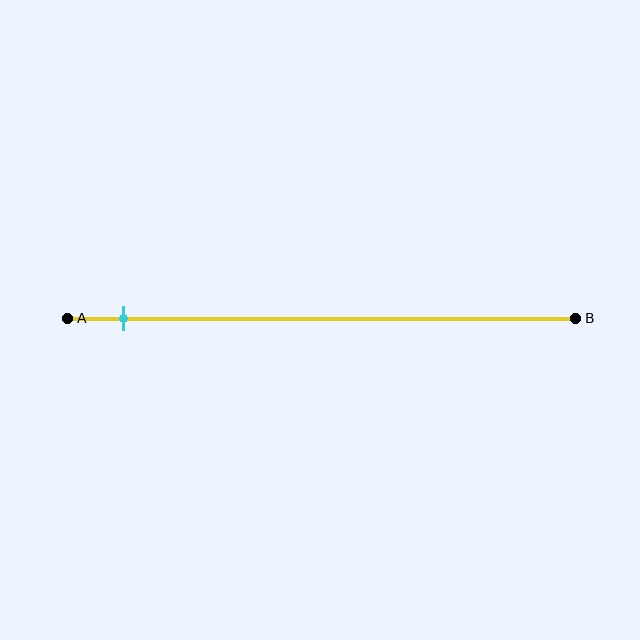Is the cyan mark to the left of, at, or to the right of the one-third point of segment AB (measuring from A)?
The cyan mark is to the left of the one-third point of segment AB.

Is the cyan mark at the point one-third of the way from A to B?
No, the mark is at about 10% from A, not at the 33% one-third point.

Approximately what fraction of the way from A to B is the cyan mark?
The cyan mark is approximately 10% of the way from A to B.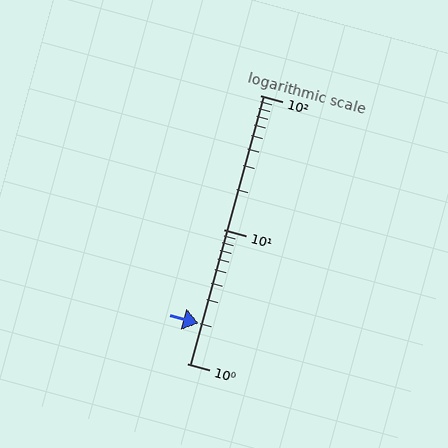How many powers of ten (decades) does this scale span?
The scale spans 2 decades, from 1 to 100.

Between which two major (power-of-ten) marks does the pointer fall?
The pointer is between 1 and 10.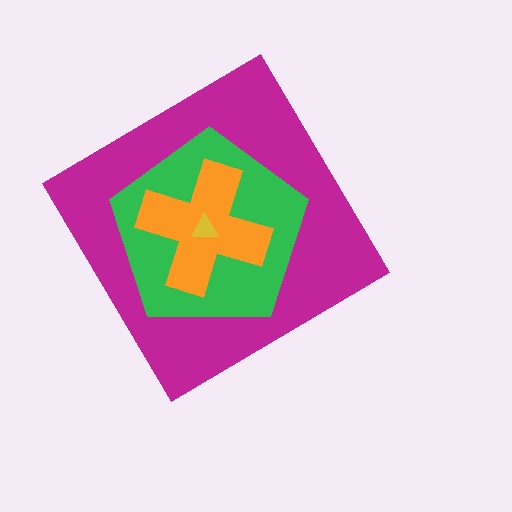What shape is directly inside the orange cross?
The yellow triangle.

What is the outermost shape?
The magenta diamond.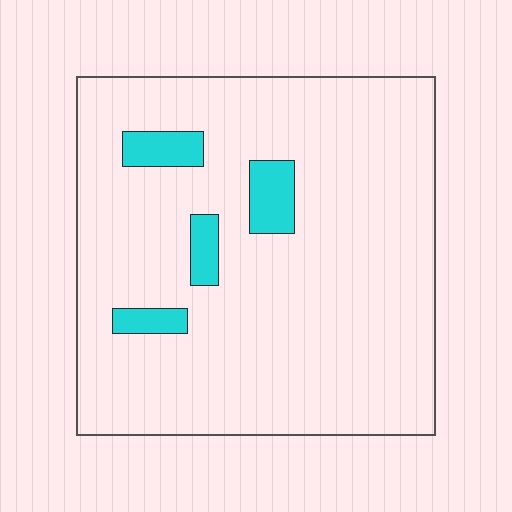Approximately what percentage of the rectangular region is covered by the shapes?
Approximately 10%.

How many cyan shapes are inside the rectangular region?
4.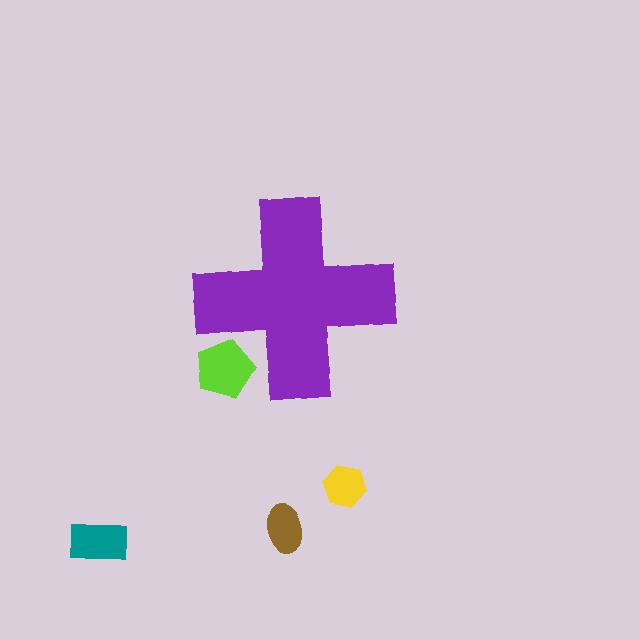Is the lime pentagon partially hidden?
Yes, the lime pentagon is partially hidden behind the purple cross.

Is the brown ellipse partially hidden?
No, the brown ellipse is fully visible.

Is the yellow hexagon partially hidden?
No, the yellow hexagon is fully visible.